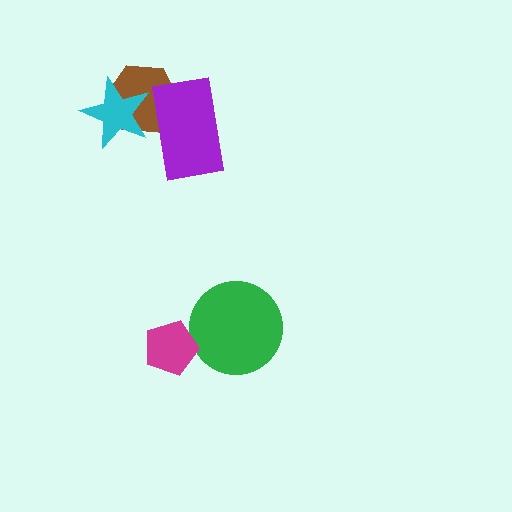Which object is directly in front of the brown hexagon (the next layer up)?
The purple rectangle is directly in front of the brown hexagon.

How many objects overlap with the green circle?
0 objects overlap with the green circle.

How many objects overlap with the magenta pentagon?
0 objects overlap with the magenta pentagon.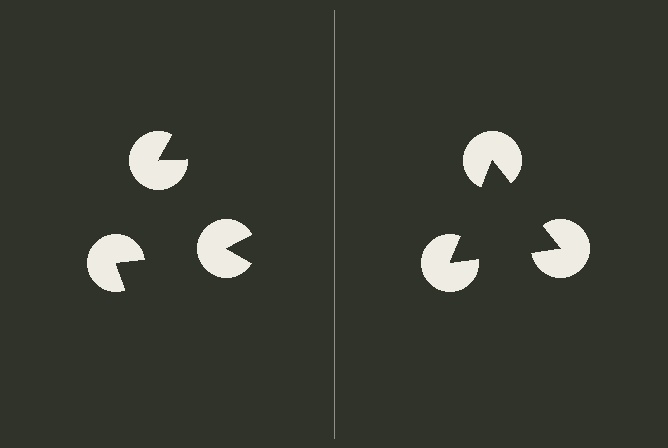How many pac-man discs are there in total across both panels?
6 — 3 on each side.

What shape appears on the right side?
An illusory triangle.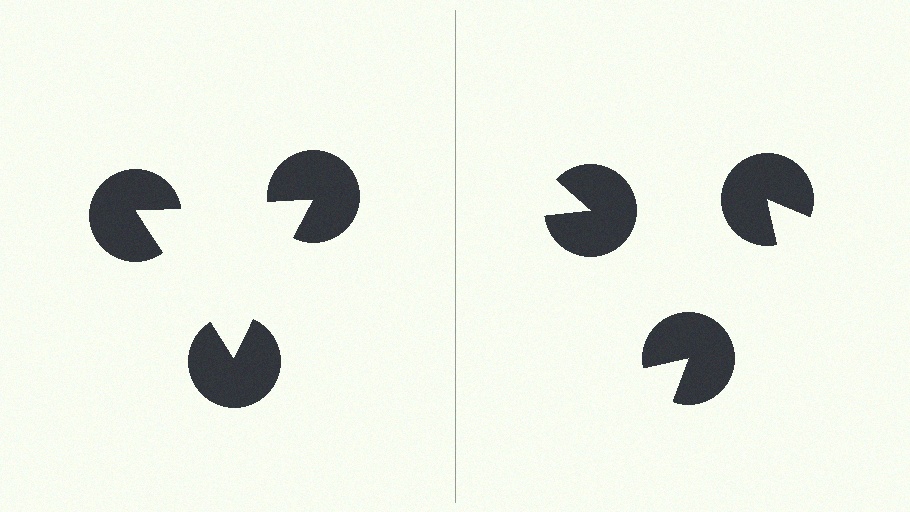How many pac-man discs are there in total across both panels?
6 — 3 on each side.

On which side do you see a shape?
An illusory triangle appears on the left side. On the right side the wedge cuts are rotated, so no coherent shape forms.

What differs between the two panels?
The pac-man discs are positioned identically on both sides; only the wedge orientations differ. On the left they align to a triangle; on the right they are misaligned.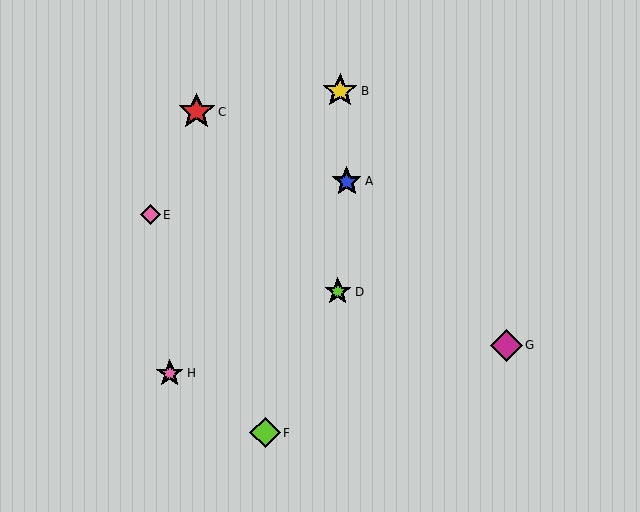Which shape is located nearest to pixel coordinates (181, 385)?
The pink star (labeled H) at (170, 373) is nearest to that location.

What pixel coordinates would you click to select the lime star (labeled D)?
Click at (338, 292) to select the lime star D.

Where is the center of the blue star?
The center of the blue star is at (347, 181).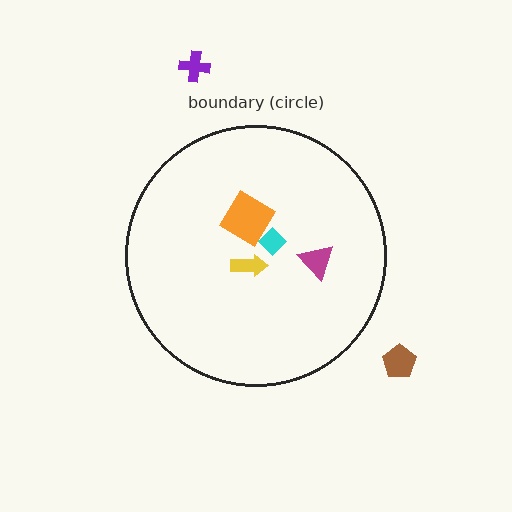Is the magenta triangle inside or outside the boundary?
Inside.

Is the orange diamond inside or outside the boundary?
Inside.